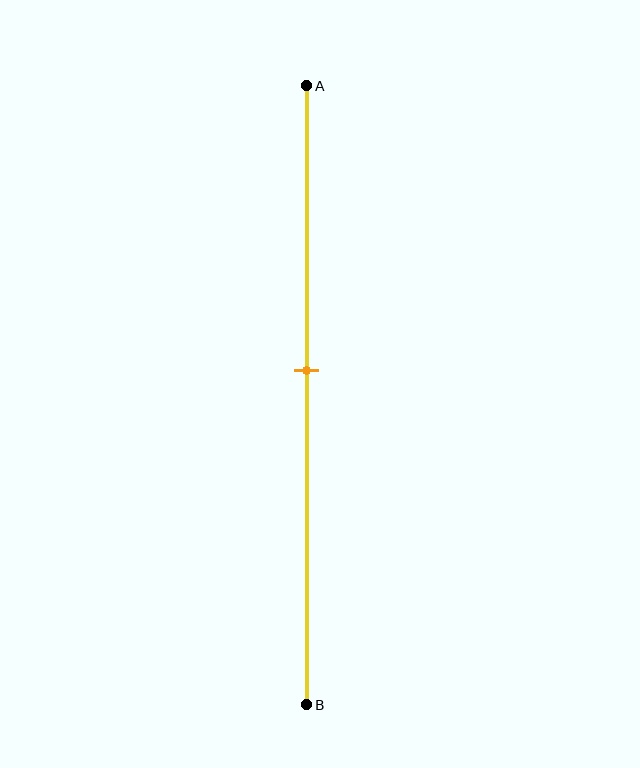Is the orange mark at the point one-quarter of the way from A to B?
No, the mark is at about 45% from A, not at the 25% one-quarter point.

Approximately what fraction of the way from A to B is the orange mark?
The orange mark is approximately 45% of the way from A to B.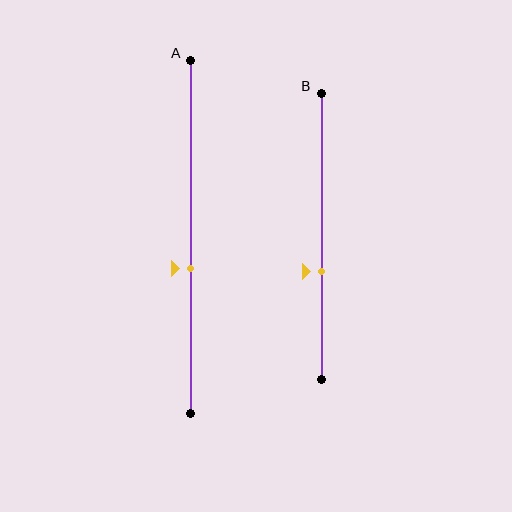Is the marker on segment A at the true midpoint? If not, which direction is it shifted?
No, the marker on segment A is shifted downward by about 9% of the segment length.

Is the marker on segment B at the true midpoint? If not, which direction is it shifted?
No, the marker on segment B is shifted downward by about 12% of the segment length.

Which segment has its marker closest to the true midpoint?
Segment A has its marker closest to the true midpoint.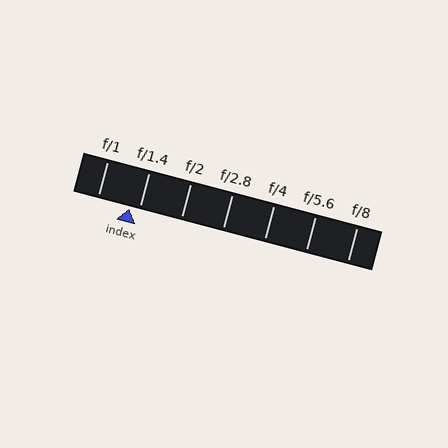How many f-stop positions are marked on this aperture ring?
There are 7 f-stop positions marked.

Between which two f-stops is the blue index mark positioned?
The index mark is between f/1 and f/1.4.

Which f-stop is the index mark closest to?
The index mark is closest to f/1.4.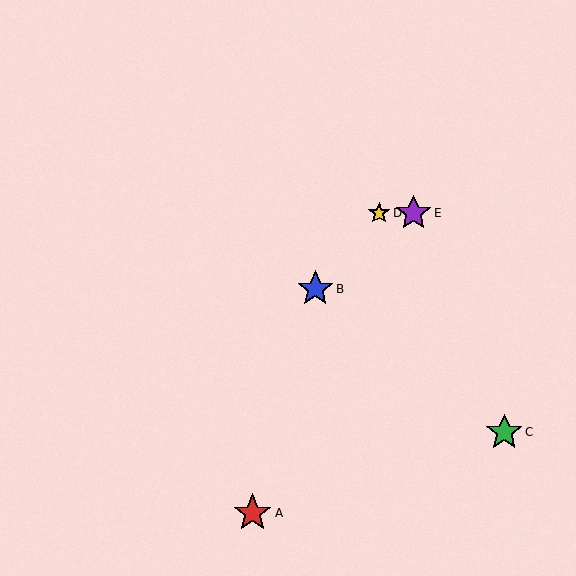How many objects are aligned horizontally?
2 objects (D, E) are aligned horizontally.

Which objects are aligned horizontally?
Objects D, E are aligned horizontally.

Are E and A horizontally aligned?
No, E is at y≈213 and A is at y≈513.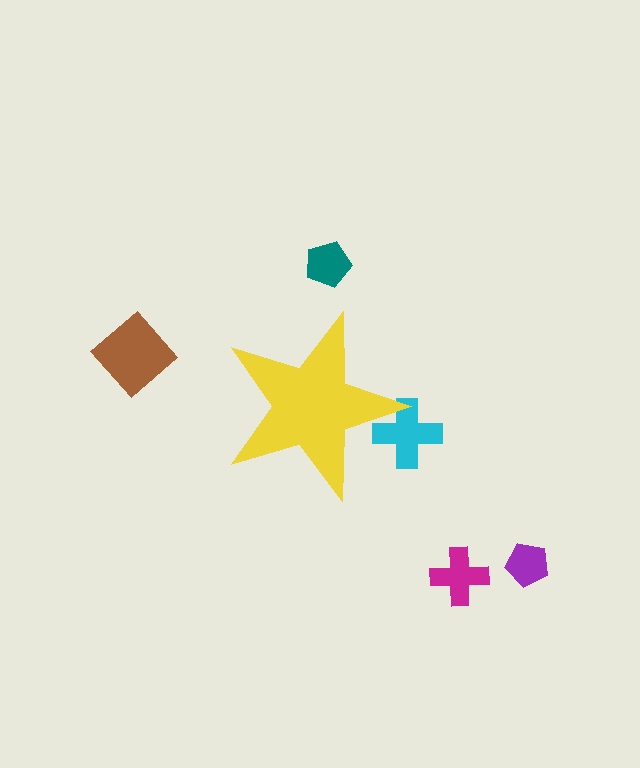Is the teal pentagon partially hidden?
No, the teal pentagon is fully visible.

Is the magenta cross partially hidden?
No, the magenta cross is fully visible.